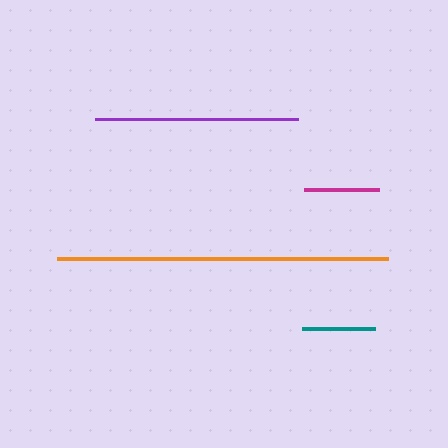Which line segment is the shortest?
The teal line is the shortest at approximately 74 pixels.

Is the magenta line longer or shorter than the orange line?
The orange line is longer than the magenta line.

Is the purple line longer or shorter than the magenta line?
The purple line is longer than the magenta line.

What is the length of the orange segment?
The orange segment is approximately 331 pixels long.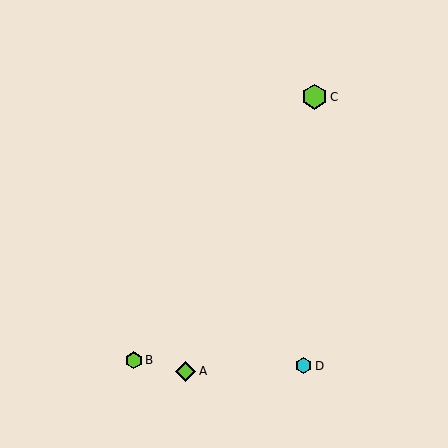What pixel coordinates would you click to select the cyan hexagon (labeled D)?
Click at (304, 366) to select the cyan hexagon D.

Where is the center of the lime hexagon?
The center of the lime hexagon is at (315, 97).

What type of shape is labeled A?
Shape A is a lime diamond.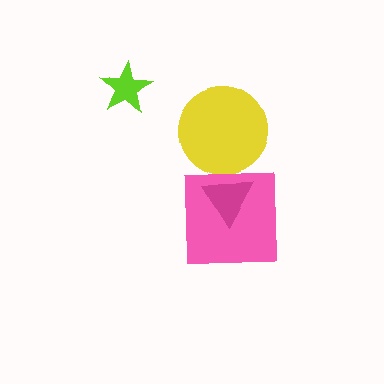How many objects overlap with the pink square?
1 object overlaps with the pink square.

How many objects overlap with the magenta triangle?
1 object overlaps with the magenta triangle.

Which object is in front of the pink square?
The magenta triangle is in front of the pink square.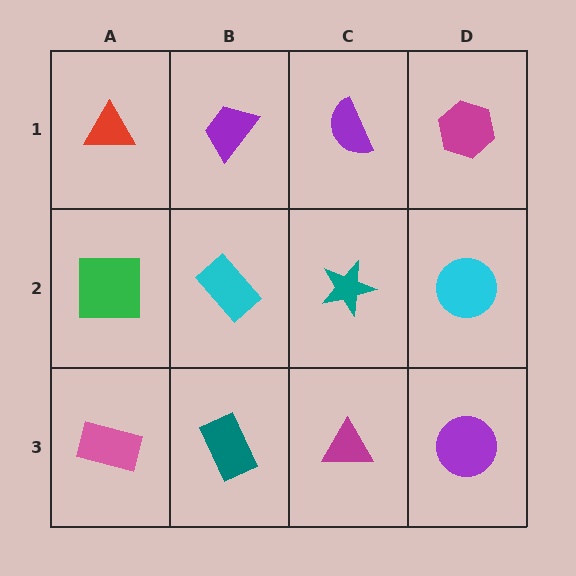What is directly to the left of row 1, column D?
A purple semicircle.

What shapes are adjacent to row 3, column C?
A teal star (row 2, column C), a teal rectangle (row 3, column B), a purple circle (row 3, column D).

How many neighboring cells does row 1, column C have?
3.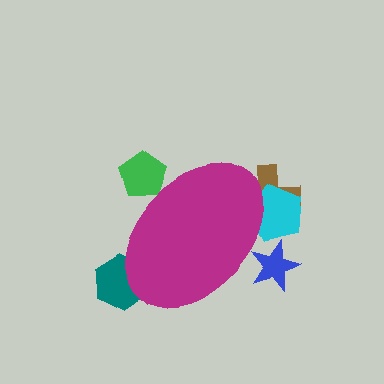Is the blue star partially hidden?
Yes, the blue star is partially hidden behind the magenta ellipse.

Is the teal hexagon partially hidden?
Yes, the teal hexagon is partially hidden behind the magenta ellipse.